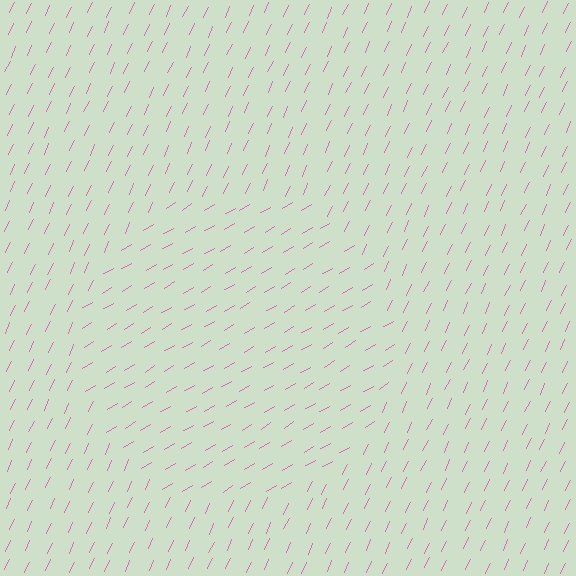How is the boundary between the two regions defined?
The boundary is defined purely by a change in line orientation (approximately 34 degrees difference). All lines are the same color and thickness.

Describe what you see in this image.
The image is filled with small pink line segments. A circle region in the image has lines oriented differently from the surrounding lines, creating a visible texture boundary.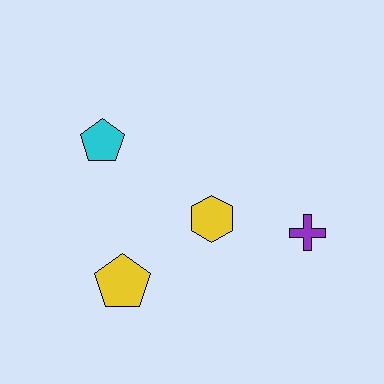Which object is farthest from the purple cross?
The cyan pentagon is farthest from the purple cross.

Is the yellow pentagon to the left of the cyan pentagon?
No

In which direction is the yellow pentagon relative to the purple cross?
The yellow pentagon is to the left of the purple cross.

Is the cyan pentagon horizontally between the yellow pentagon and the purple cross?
No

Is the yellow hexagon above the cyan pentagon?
No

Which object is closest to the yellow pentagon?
The yellow hexagon is closest to the yellow pentagon.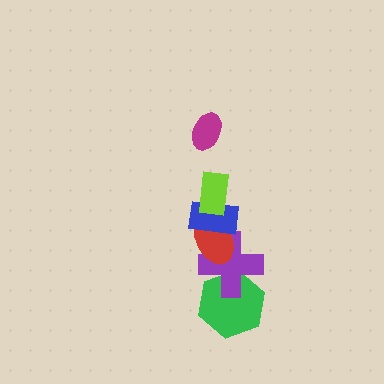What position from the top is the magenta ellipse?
The magenta ellipse is 1st from the top.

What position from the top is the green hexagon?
The green hexagon is 6th from the top.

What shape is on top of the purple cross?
The red ellipse is on top of the purple cross.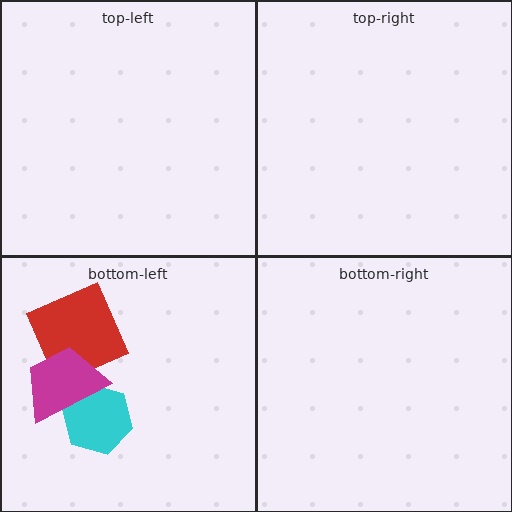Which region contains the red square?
The bottom-left region.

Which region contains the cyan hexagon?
The bottom-left region.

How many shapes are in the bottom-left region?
3.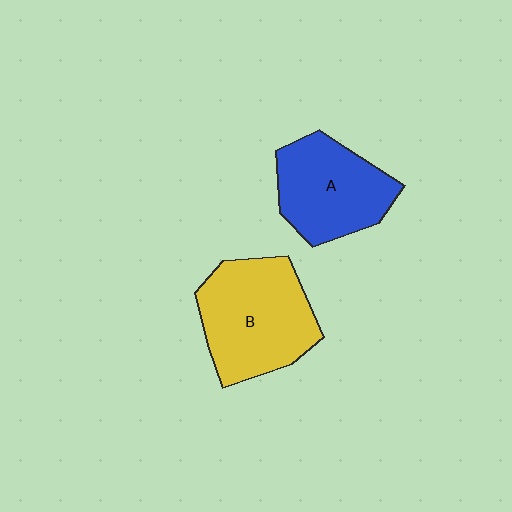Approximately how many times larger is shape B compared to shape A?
Approximately 1.2 times.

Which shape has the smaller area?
Shape A (blue).